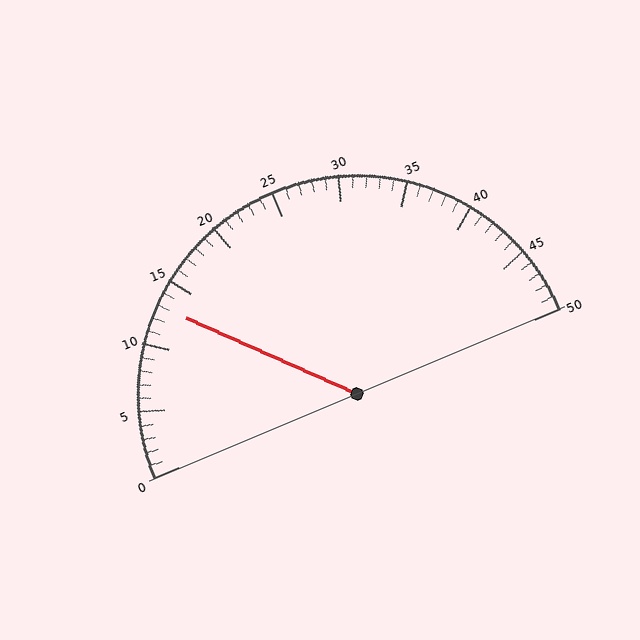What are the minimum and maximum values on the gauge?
The gauge ranges from 0 to 50.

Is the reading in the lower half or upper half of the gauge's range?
The reading is in the lower half of the range (0 to 50).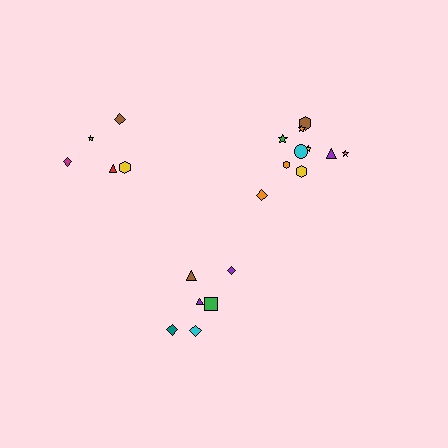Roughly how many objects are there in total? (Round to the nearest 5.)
Roughly 20 objects in total.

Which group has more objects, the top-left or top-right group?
The top-right group.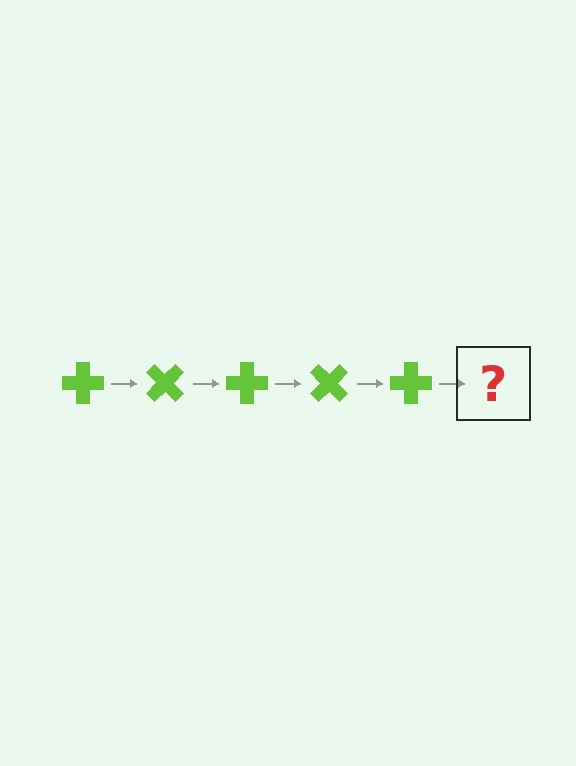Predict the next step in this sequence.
The next step is a lime cross rotated 225 degrees.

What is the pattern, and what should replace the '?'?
The pattern is that the cross rotates 45 degrees each step. The '?' should be a lime cross rotated 225 degrees.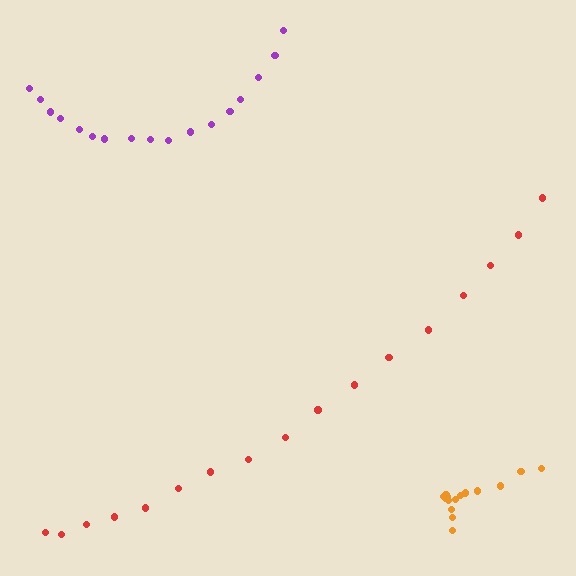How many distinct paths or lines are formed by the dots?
There are 3 distinct paths.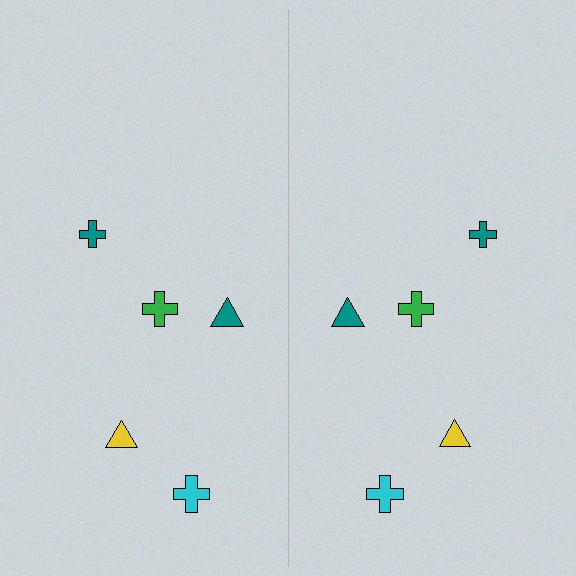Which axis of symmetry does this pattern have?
The pattern has a vertical axis of symmetry running through the center of the image.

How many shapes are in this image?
There are 10 shapes in this image.